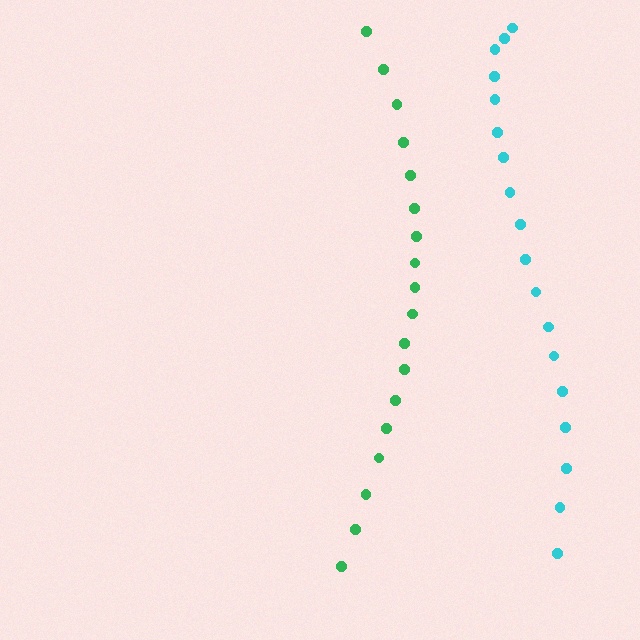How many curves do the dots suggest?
There are 2 distinct paths.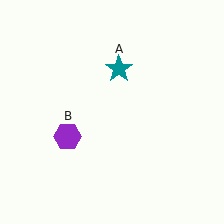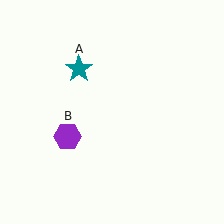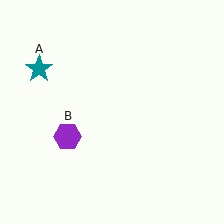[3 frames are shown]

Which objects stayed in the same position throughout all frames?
Purple hexagon (object B) remained stationary.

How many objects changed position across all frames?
1 object changed position: teal star (object A).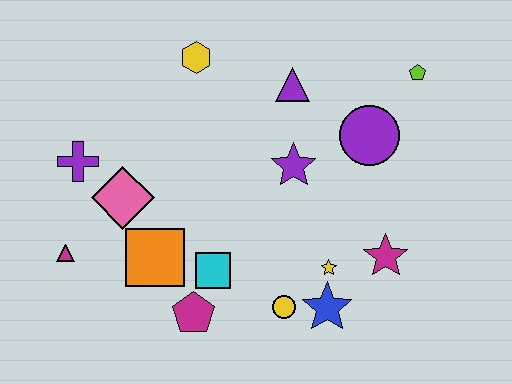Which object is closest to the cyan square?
The magenta pentagon is closest to the cyan square.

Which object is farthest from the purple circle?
The magenta triangle is farthest from the purple circle.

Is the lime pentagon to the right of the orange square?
Yes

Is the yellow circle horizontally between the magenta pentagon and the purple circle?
Yes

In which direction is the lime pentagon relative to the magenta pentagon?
The lime pentagon is above the magenta pentagon.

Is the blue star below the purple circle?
Yes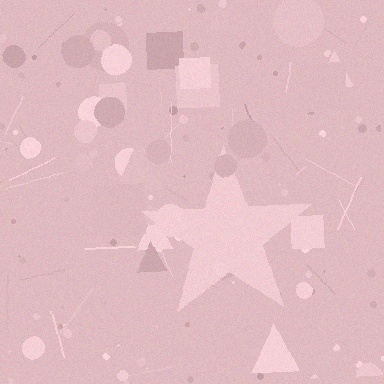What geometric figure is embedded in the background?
A star is embedded in the background.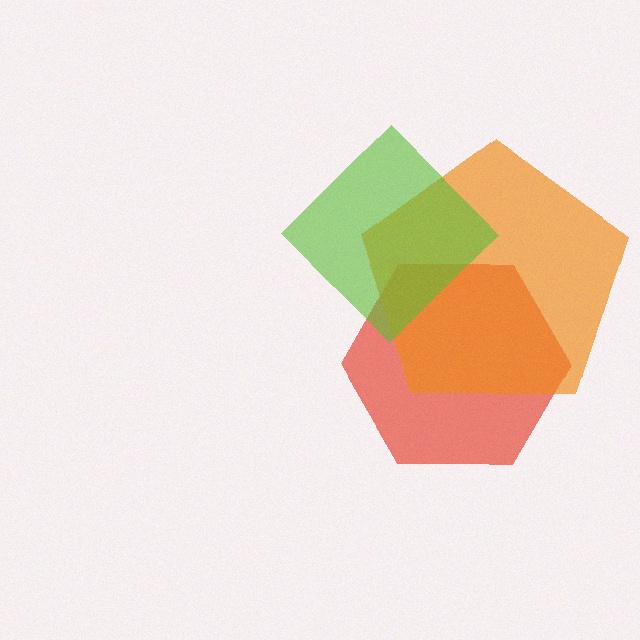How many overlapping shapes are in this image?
There are 3 overlapping shapes in the image.